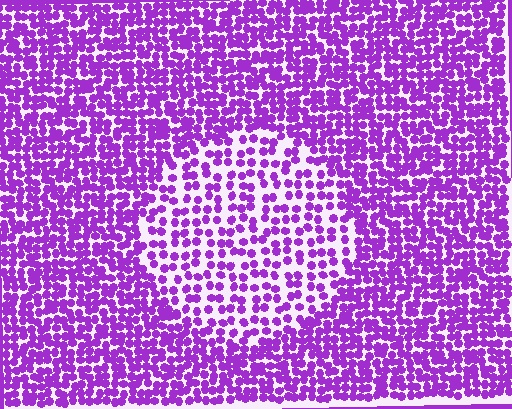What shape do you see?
I see a circle.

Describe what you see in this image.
The image contains small purple elements arranged at two different densities. A circle-shaped region is visible where the elements are less densely packed than the surrounding area.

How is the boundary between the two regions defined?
The boundary is defined by a change in element density (approximately 1.9x ratio). All elements are the same color, size, and shape.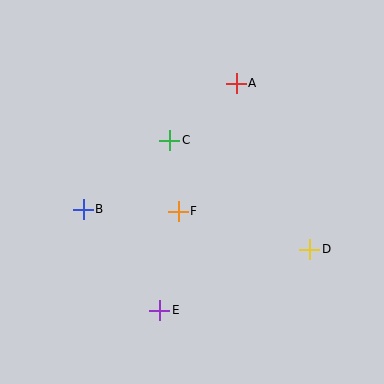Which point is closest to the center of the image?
Point F at (178, 211) is closest to the center.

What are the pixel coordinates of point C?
Point C is at (170, 140).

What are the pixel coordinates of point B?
Point B is at (83, 209).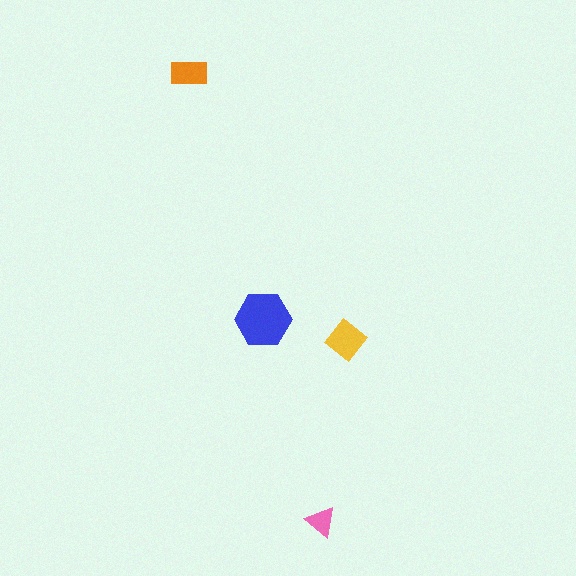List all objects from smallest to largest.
The pink triangle, the orange rectangle, the yellow diamond, the blue hexagon.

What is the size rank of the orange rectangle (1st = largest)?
3rd.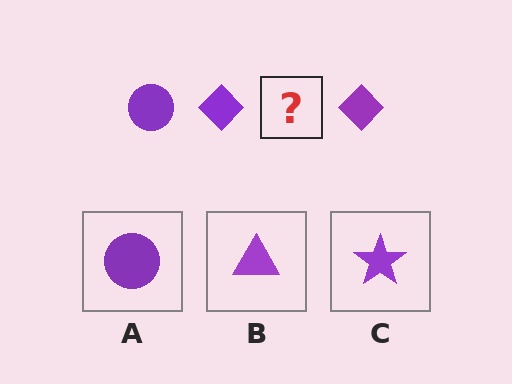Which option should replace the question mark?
Option A.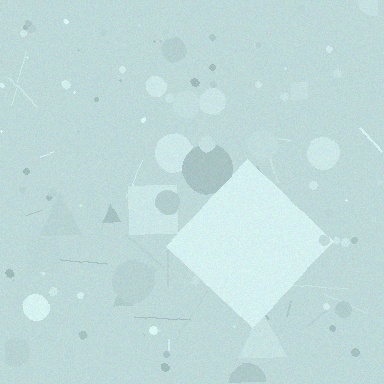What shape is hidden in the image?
A diamond is hidden in the image.